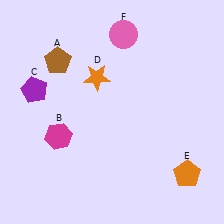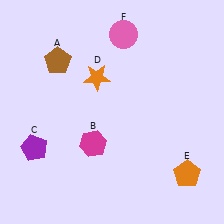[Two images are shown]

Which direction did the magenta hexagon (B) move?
The magenta hexagon (B) moved right.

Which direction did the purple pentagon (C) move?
The purple pentagon (C) moved down.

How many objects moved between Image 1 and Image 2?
2 objects moved between the two images.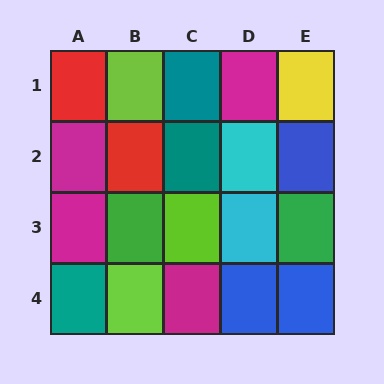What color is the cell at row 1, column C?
Teal.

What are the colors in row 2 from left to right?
Magenta, red, teal, cyan, blue.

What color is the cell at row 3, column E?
Green.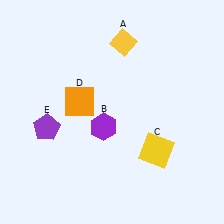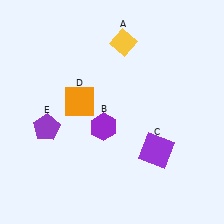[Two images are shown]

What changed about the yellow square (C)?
In Image 1, C is yellow. In Image 2, it changed to purple.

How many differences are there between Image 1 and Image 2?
There is 1 difference between the two images.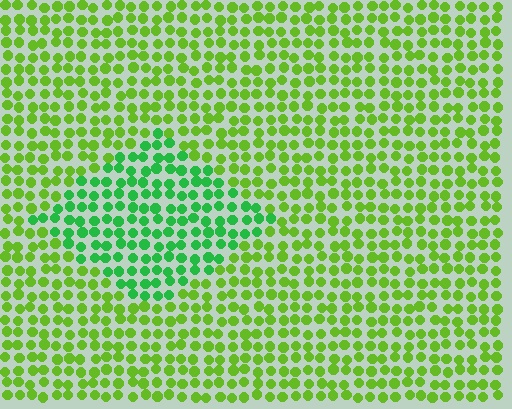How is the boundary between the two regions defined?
The boundary is defined purely by a slight shift in hue (about 38 degrees). Spacing, size, and orientation are identical on both sides.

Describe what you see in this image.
The image is filled with small lime elements in a uniform arrangement. A diamond-shaped region is visible where the elements are tinted to a slightly different hue, forming a subtle color boundary.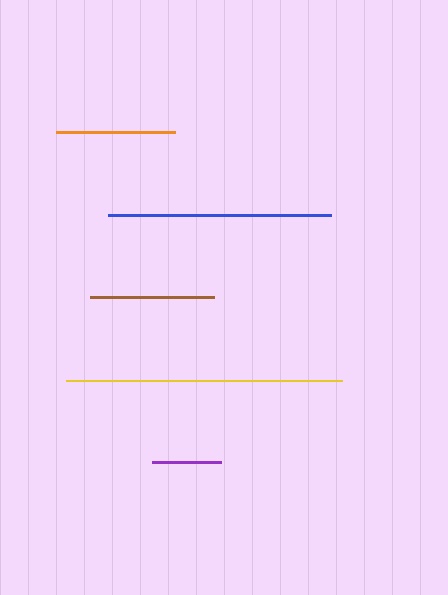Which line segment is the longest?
The yellow line is the longest at approximately 275 pixels.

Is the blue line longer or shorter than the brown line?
The blue line is longer than the brown line.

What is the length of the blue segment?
The blue segment is approximately 224 pixels long.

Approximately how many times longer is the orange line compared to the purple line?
The orange line is approximately 1.7 times the length of the purple line.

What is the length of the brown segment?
The brown segment is approximately 124 pixels long.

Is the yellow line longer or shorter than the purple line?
The yellow line is longer than the purple line.